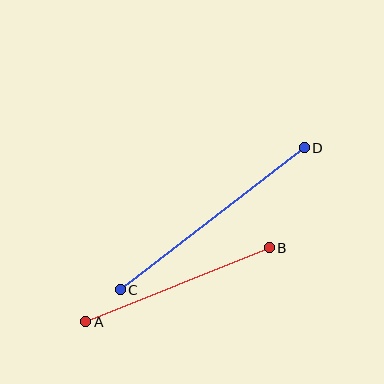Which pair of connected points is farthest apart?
Points C and D are farthest apart.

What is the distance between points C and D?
The distance is approximately 232 pixels.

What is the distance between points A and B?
The distance is approximately 198 pixels.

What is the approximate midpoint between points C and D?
The midpoint is at approximately (212, 219) pixels.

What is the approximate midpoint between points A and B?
The midpoint is at approximately (177, 285) pixels.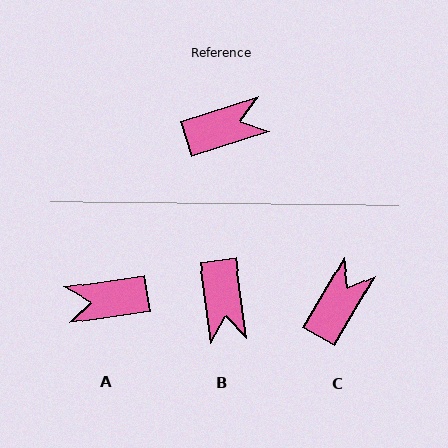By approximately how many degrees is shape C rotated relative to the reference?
Approximately 42 degrees counter-clockwise.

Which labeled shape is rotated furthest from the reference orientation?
A, about 171 degrees away.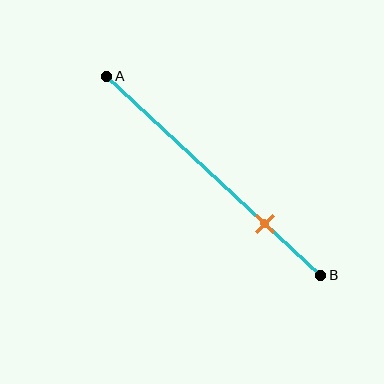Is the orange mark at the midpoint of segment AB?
No, the mark is at about 75% from A, not at the 50% midpoint.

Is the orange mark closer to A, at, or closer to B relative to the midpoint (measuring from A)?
The orange mark is closer to point B than the midpoint of segment AB.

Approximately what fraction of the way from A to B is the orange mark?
The orange mark is approximately 75% of the way from A to B.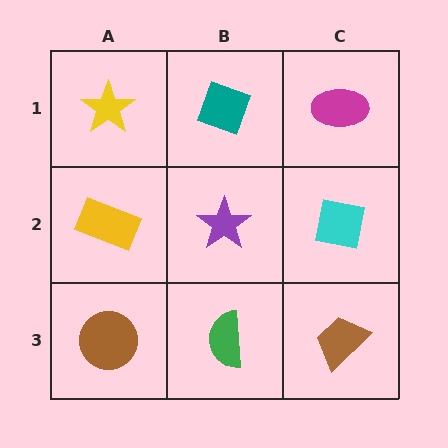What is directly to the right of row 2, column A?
A purple star.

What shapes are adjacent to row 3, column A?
A yellow rectangle (row 2, column A), a green semicircle (row 3, column B).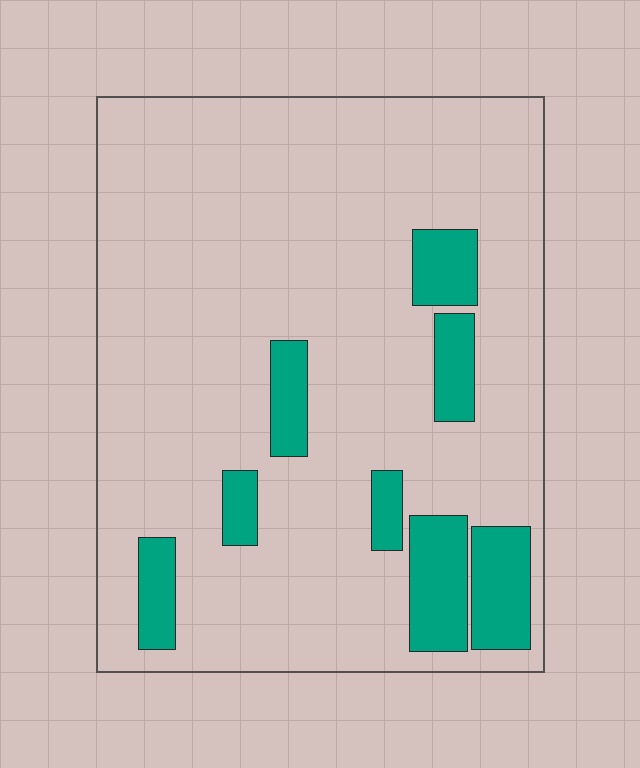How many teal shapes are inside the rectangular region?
8.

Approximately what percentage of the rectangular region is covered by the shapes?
Approximately 15%.